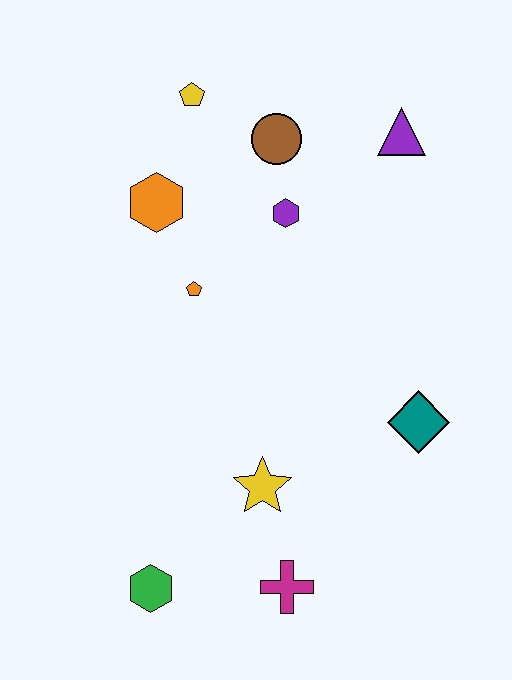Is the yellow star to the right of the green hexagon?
Yes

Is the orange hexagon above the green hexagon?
Yes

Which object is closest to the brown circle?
The purple hexagon is closest to the brown circle.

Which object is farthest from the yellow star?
The yellow pentagon is farthest from the yellow star.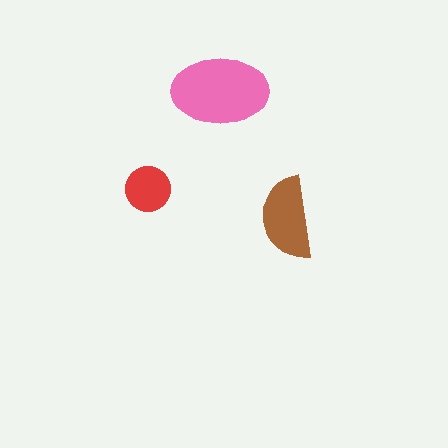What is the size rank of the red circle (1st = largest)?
3rd.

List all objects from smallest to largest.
The red circle, the brown semicircle, the pink ellipse.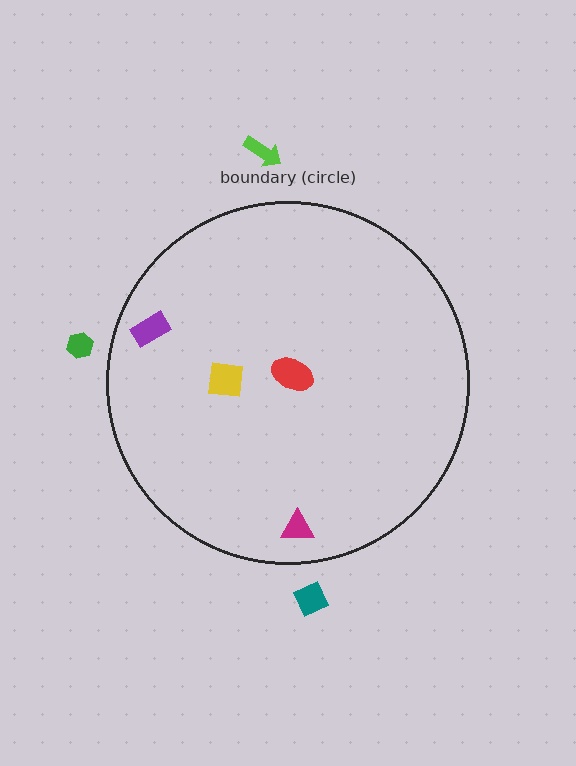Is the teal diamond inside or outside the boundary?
Outside.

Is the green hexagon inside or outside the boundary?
Outside.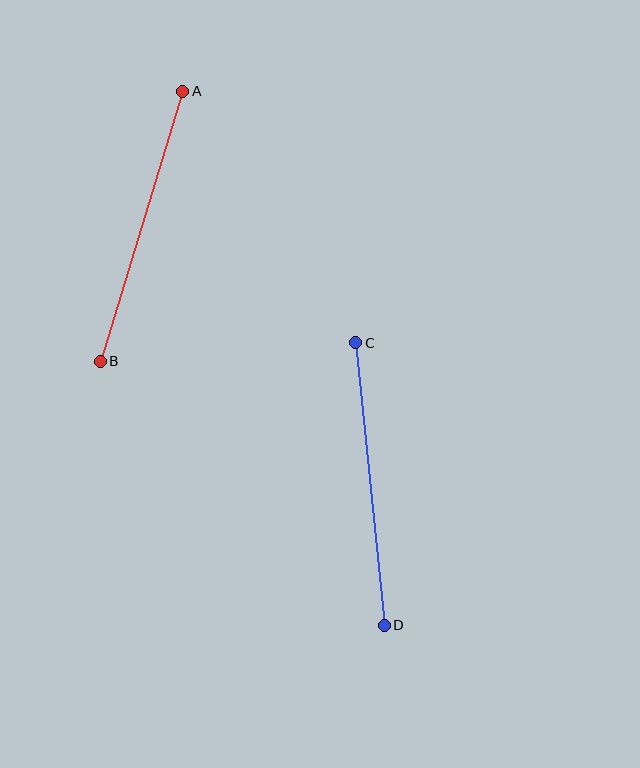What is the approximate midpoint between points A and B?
The midpoint is at approximately (142, 226) pixels.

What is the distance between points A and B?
The distance is approximately 282 pixels.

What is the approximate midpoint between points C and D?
The midpoint is at approximately (370, 484) pixels.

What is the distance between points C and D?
The distance is approximately 284 pixels.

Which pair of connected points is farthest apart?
Points C and D are farthest apart.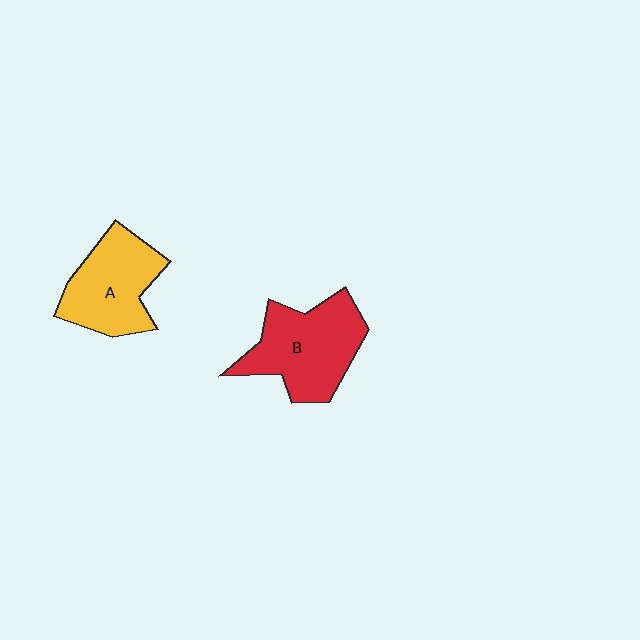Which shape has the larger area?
Shape B (red).